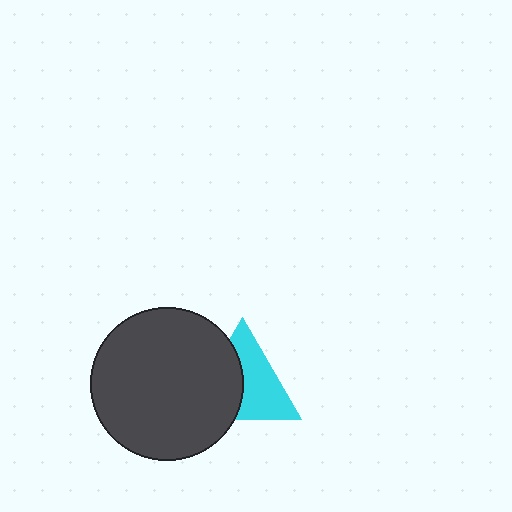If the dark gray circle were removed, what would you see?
You would see the complete cyan triangle.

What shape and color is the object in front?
The object in front is a dark gray circle.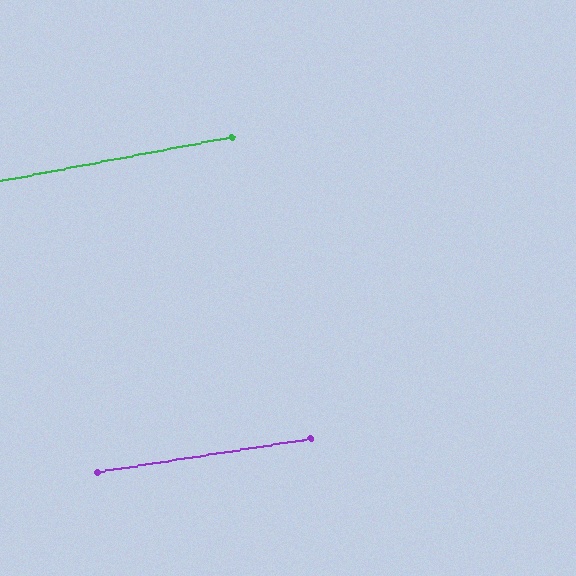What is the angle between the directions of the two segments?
Approximately 2 degrees.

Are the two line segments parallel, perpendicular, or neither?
Parallel — their directions differ by only 1.8°.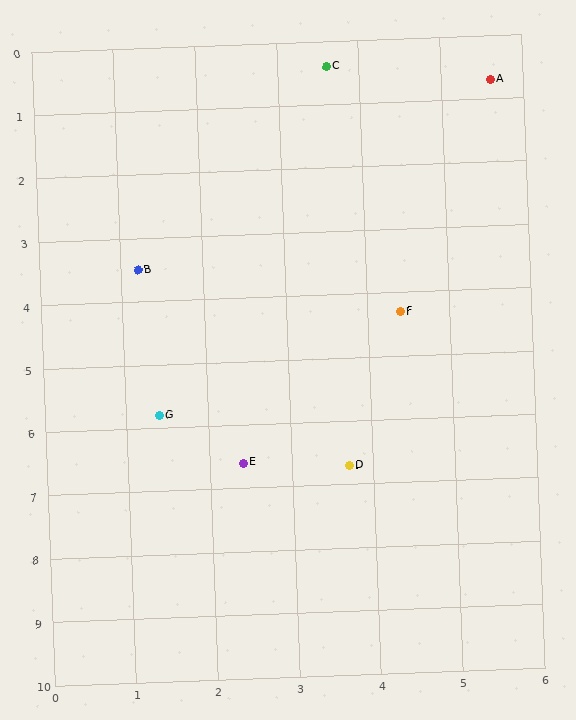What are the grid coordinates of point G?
Point G is at approximately (1.4, 5.8).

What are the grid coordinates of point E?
Point E is at approximately (2.4, 6.6).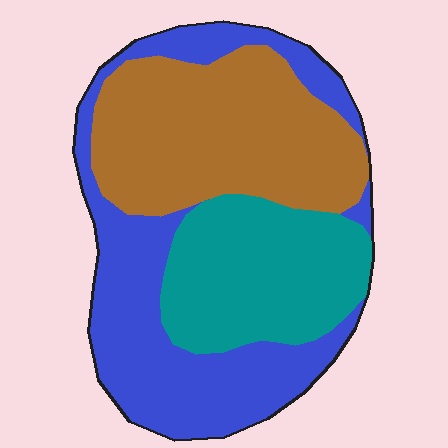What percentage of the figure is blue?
Blue covers about 40% of the figure.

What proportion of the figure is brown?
Brown covers roughly 35% of the figure.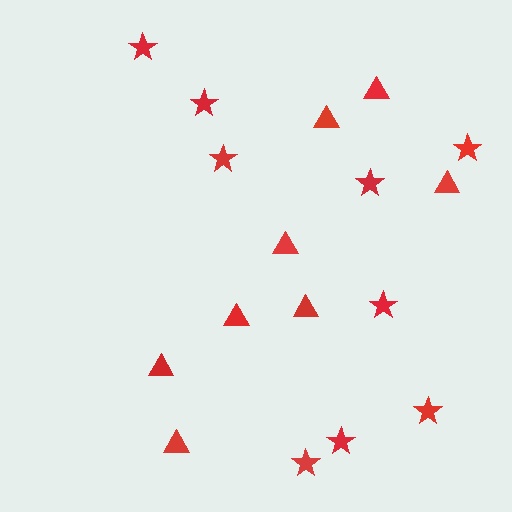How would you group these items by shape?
There are 2 groups: one group of triangles (8) and one group of stars (9).